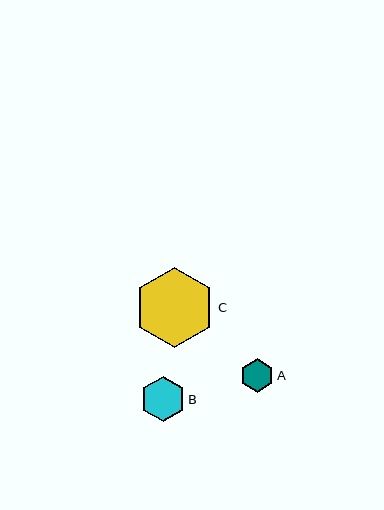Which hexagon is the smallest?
Hexagon A is the smallest with a size of approximately 34 pixels.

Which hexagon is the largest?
Hexagon C is the largest with a size of approximately 80 pixels.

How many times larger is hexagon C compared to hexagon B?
Hexagon C is approximately 1.8 times the size of hexagon B.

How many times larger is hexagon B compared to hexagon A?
Hexagon B is approximately 1.3 times the size of hexagon A.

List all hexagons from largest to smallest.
From largest to smallest: C, B, A.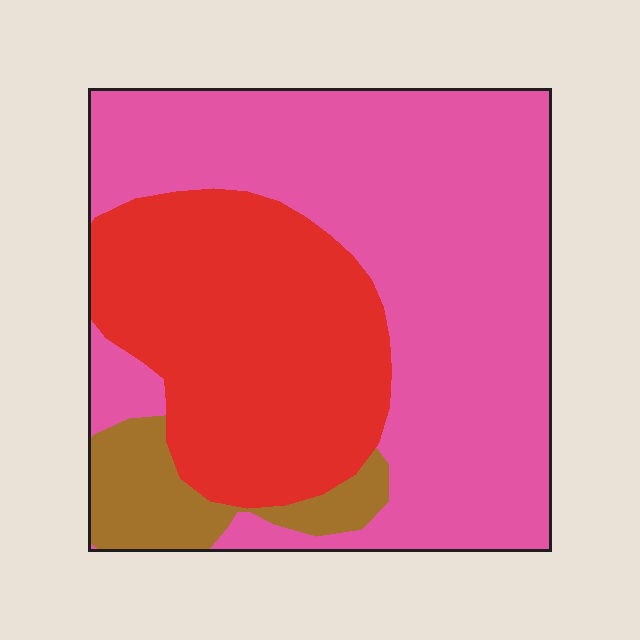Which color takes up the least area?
Brown, at roughly 10%.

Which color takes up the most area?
Pink, at roughly 60%.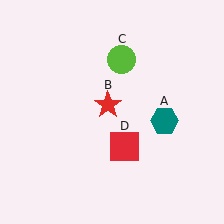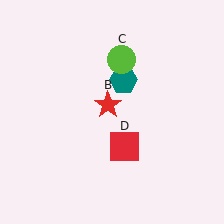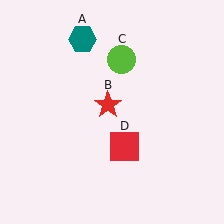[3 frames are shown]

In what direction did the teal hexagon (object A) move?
The teal hexagon (object A) moved up and to the left.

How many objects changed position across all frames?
1 object changed position: teal hexagon (object A).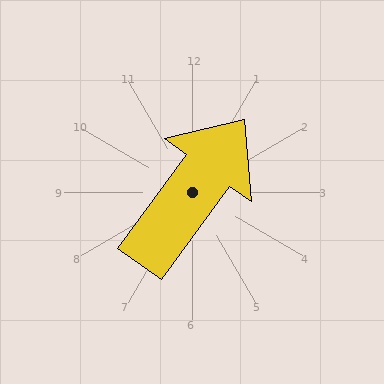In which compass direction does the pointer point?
Northeast.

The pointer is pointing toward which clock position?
Roughly 1 o'clock.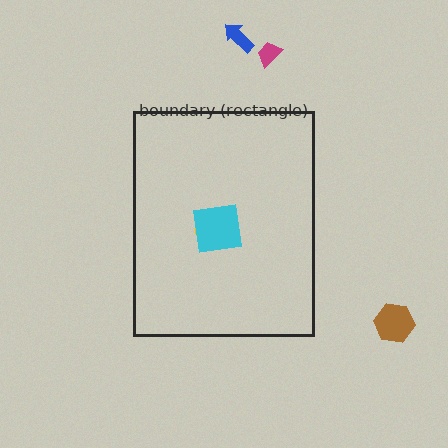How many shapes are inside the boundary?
2 inside, 3 outside.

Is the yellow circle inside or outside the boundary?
Inside.